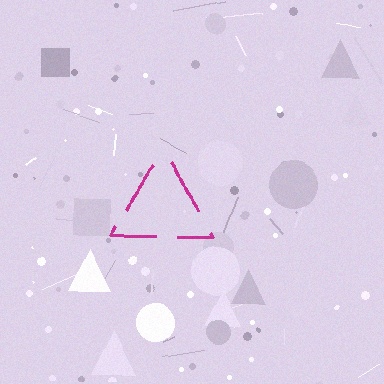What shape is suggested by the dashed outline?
The dashed outline suggests a triangle.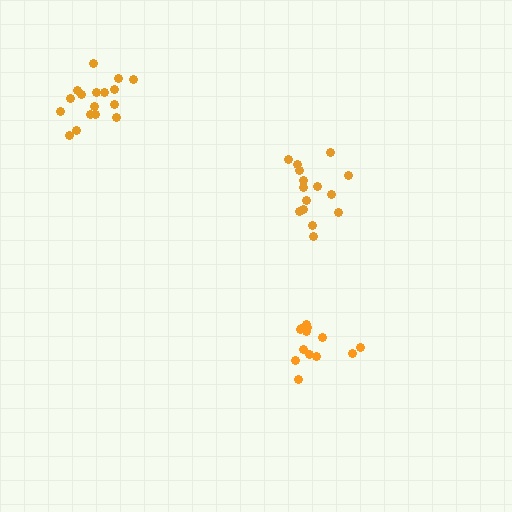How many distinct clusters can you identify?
There are 3 distinct clusters.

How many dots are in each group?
Group 1: 15 dots, Group 2: 17 dots, Group 3: 13 dots (45 total).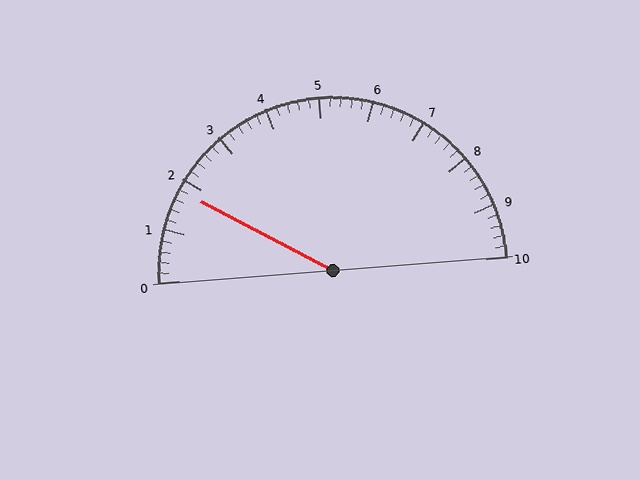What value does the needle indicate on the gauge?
The needle indicates approximately 1.8.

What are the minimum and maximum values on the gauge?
The gauge ranges from 0 to 10.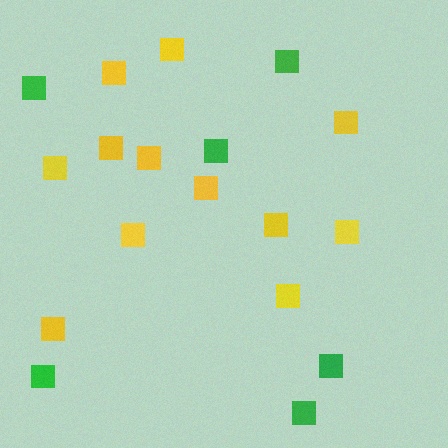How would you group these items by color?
There are 2 groups: one group of yellow squares (12) and one group of green squares (6).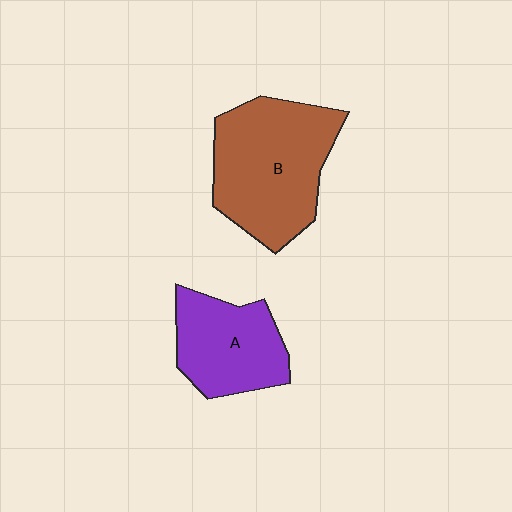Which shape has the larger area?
Shape B (brown).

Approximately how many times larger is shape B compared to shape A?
Approximately 1.5 times.